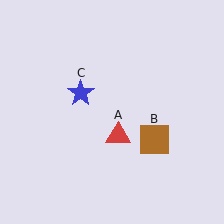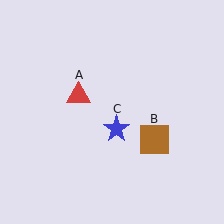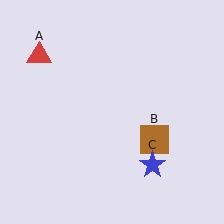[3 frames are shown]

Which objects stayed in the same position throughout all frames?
Brown square (object B) remained stationary.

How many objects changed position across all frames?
2 objects changed position: red triangle (object A), blue star (object C).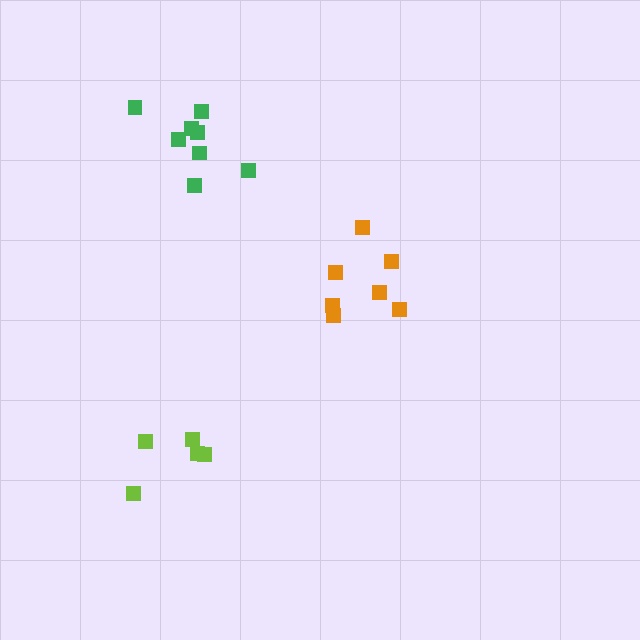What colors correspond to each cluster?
The clusters are colored: green, orange, lime.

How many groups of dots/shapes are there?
There are 3 groups.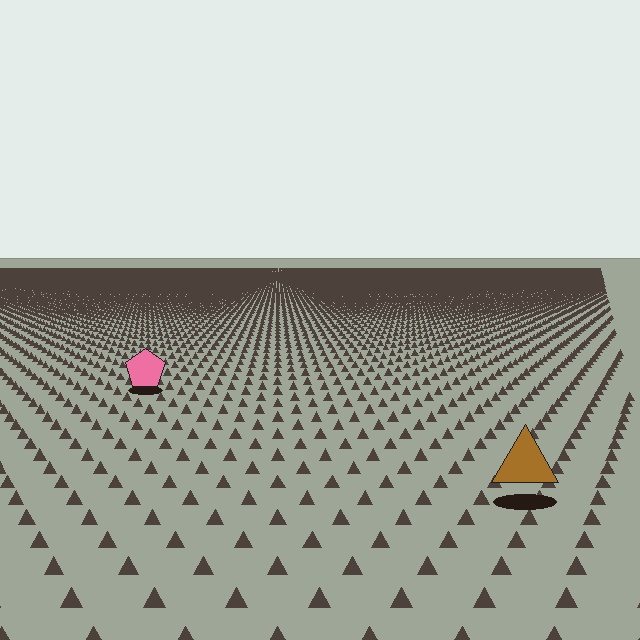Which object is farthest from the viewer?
The pink pentagon is farthest from the viewer. It appears smaller and the ground texture around it is denser.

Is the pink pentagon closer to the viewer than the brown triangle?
No. The brown triangle is closer — you can tell from the texture gradient: the ground texture is coarser near it.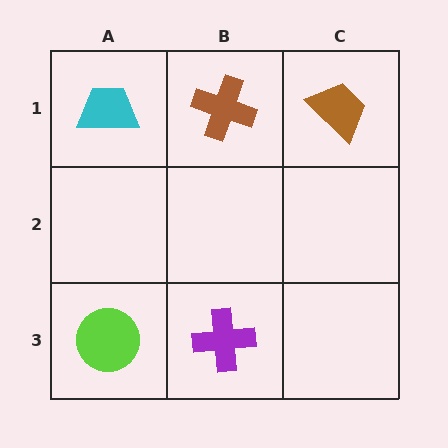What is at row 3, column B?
A purple cross.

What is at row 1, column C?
A brown trapezoid.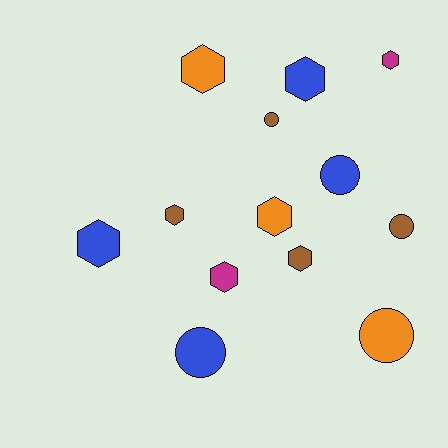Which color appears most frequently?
Blue, with 4 objects.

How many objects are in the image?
There are 13 objects.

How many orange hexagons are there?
There are 2 orange hexagons.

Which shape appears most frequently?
Hexagon, with 8 objects.